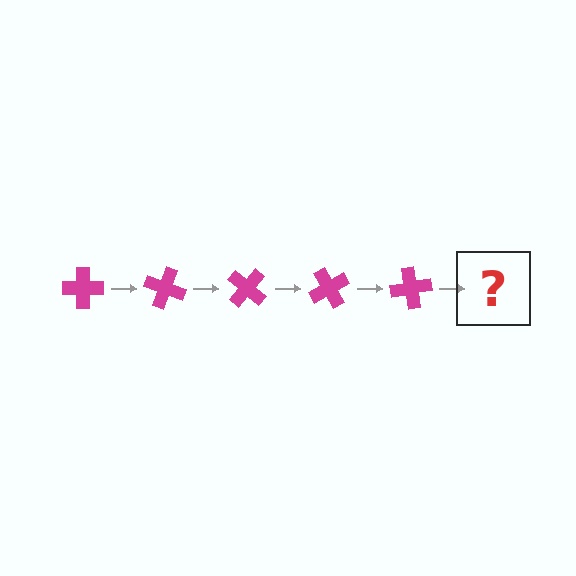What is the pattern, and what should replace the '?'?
The pattern is that the cross rotates 20 degrees each step. The '?' should be a magenta cross rotated 100 degrees.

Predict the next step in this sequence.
The next step is a magenta cross rotated 100 degrees.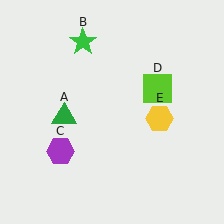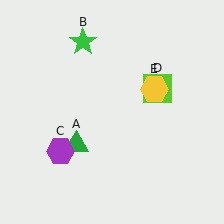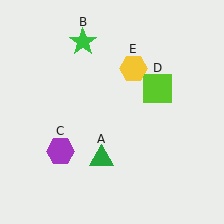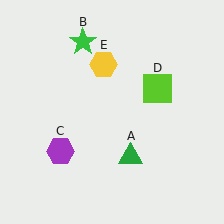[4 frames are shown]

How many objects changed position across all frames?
2 objects changed position: green triangle (object A), yellow hexagon (object E).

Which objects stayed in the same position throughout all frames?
Green star (object B) and purple hexagon (object C) and lime square (object D) remained stationary.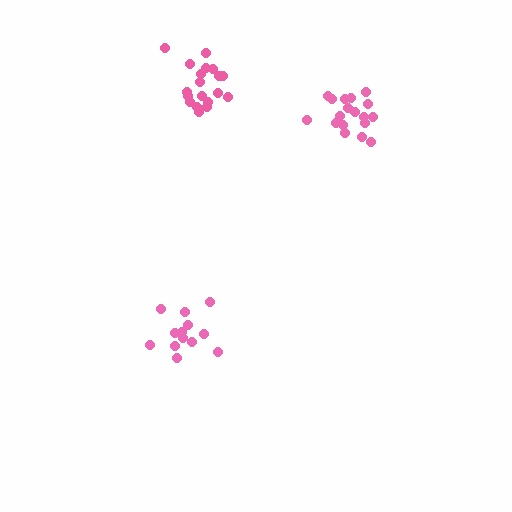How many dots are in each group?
Group 1: 19 dots, Group 2: 13 dots, Group 3: 18 dots (50 total).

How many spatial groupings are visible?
There are 3 spatial groupings.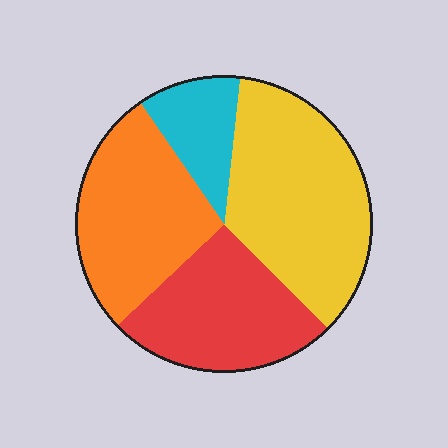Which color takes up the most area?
Yellow, at roughly 35%.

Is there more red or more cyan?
Red.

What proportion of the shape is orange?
Orange covers about 30% of the shape.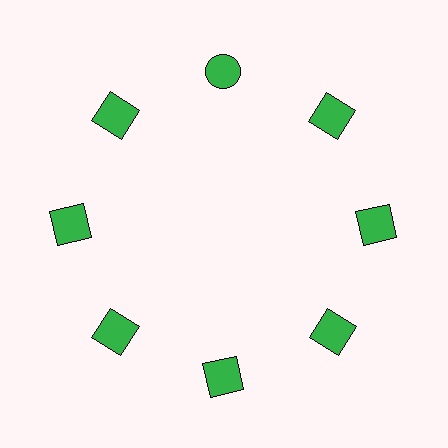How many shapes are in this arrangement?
There are 8 shapes arranged in a ring pattern.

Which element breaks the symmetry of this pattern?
The green circle at roughly the 12 o'clock position breaks the symmetry. All other shapes are green squares.